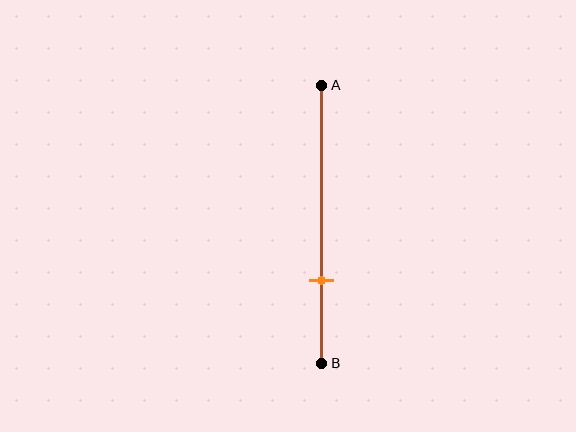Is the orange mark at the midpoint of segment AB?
No, the mark is at about 70% from A, not at the 50% midpoint.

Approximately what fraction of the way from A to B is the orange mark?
The orange mark is approximately 70% of the way from A to B.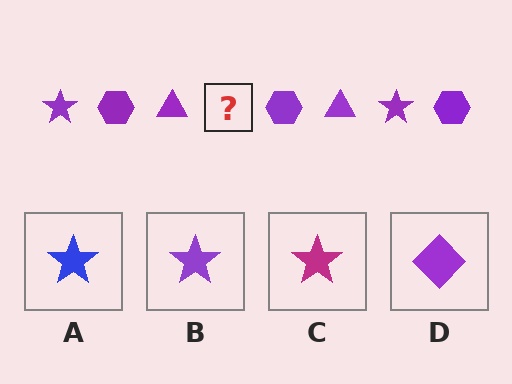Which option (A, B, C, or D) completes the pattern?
B.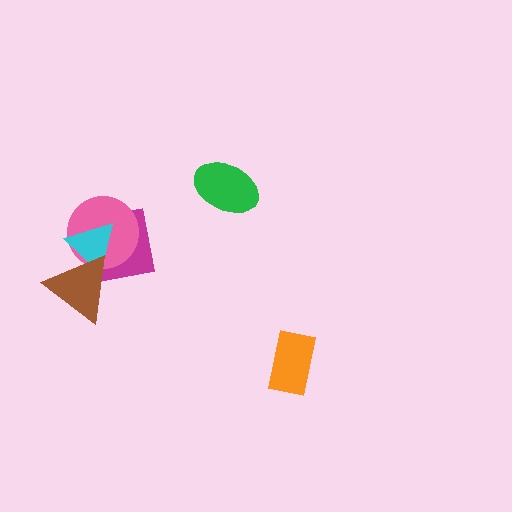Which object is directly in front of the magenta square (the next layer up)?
The pink circle is directly in front of the magenta square.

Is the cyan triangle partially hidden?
Yes, it is partially covered by another shape.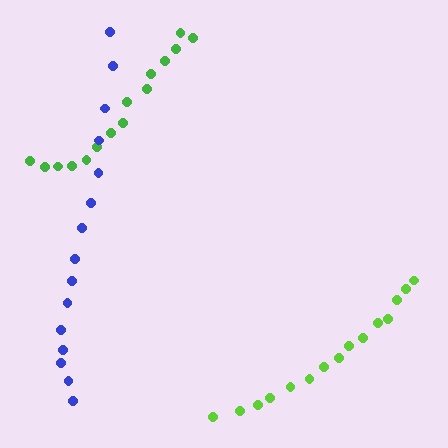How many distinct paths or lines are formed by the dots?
There are 3 distinct paths.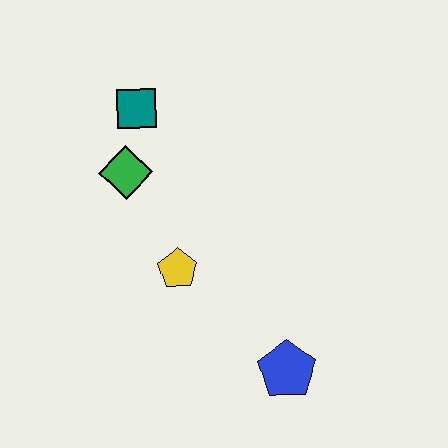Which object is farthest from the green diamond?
The blue pentagon is farthest from the green diamond.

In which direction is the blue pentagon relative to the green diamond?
The blue pentagon is below the green diamond.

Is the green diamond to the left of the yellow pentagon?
Yes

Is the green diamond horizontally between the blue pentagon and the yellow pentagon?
No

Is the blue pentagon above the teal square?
No